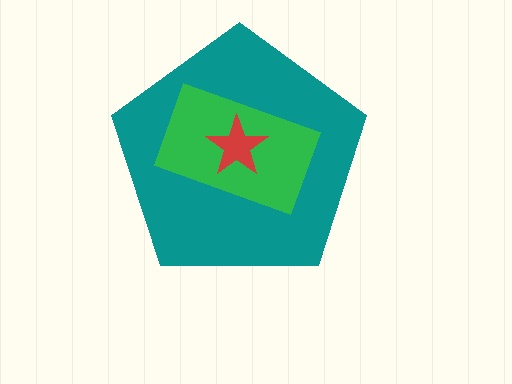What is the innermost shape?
The red star.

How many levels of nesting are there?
3.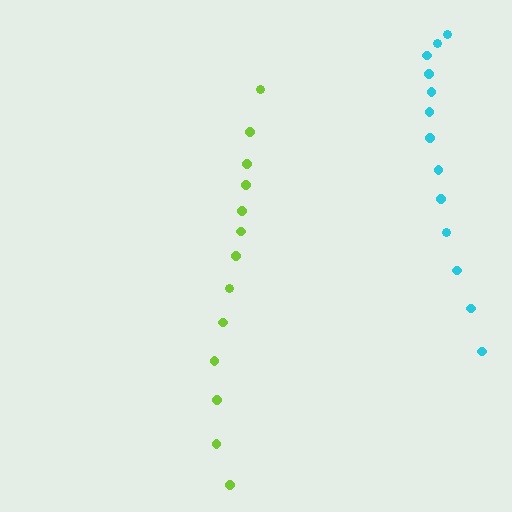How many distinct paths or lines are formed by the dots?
There are 2 distinct paths.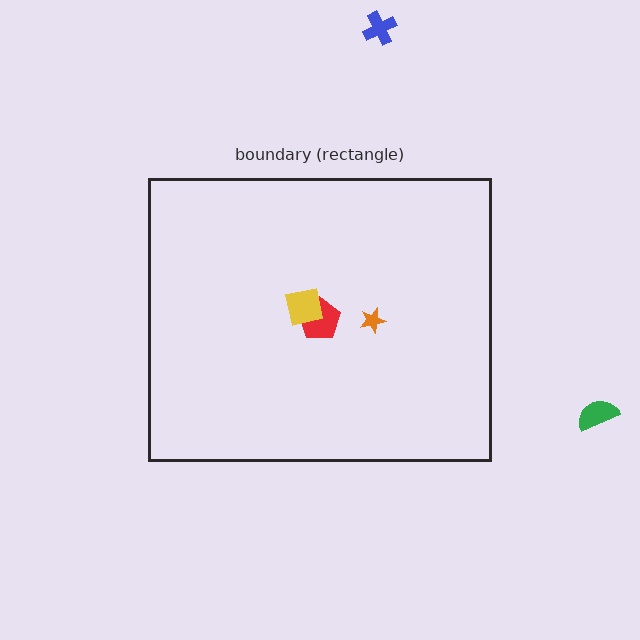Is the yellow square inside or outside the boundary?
Inside.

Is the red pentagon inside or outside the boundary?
Inside.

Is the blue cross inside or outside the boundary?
Outside.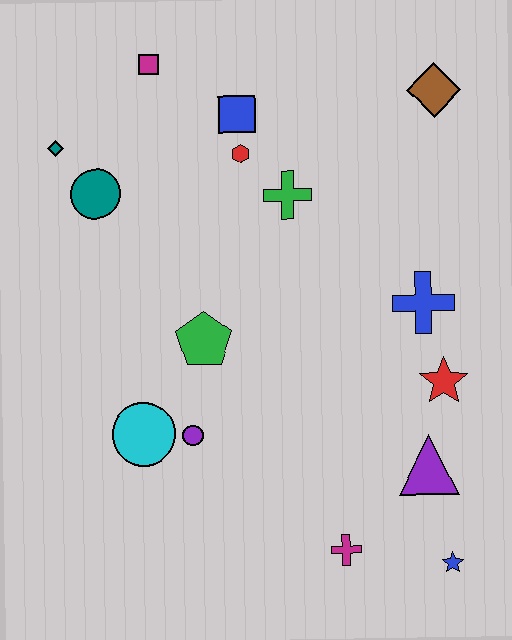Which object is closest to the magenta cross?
The blue star is closest to the magenta cross.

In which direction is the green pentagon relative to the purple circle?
The green pentagon is above the purple circle.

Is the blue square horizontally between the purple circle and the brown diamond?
Yes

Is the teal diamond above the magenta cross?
Yes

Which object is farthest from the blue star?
The magenta square is farthest from the blue star.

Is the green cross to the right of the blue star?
No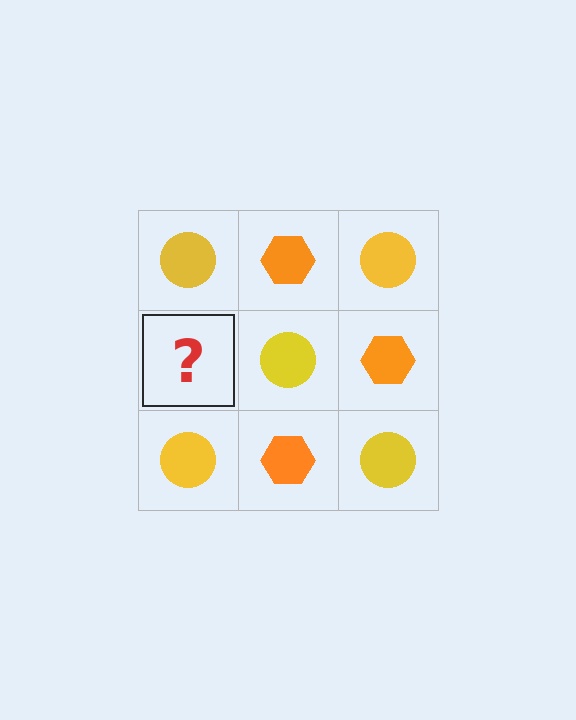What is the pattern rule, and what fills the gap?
The rule is that it alternates yellow circle and orange hexagon in a checkerboard pattern. The gap should be filled with an orange hexagon.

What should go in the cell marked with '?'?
The missing cell should contain an orange hexagon.